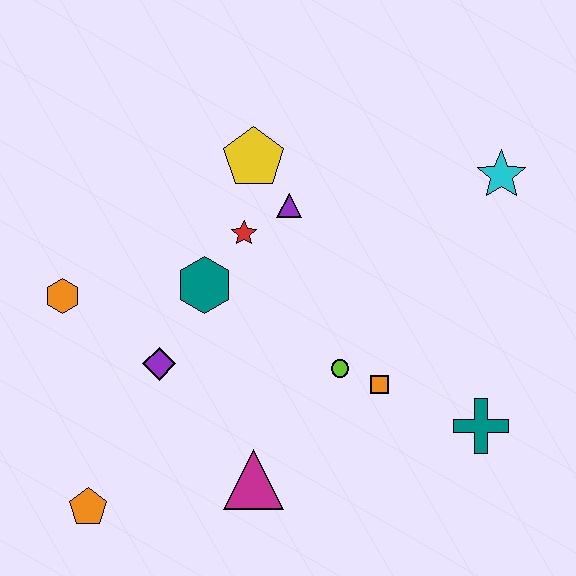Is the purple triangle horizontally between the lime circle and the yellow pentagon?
Yes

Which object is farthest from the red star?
The orange pentagon is farthest from the red star.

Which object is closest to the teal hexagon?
The red star is closest to the teal hexagon.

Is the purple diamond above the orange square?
Yes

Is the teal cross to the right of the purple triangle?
Yes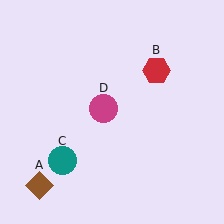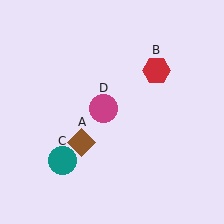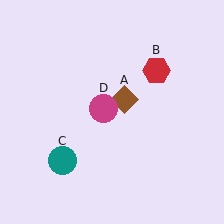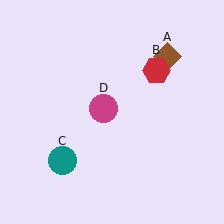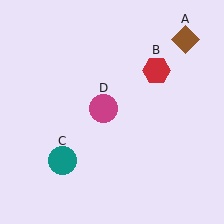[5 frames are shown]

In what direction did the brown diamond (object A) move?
The brown diamond (object A) moved up and to the right.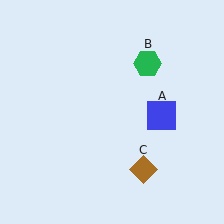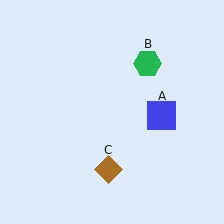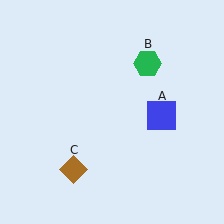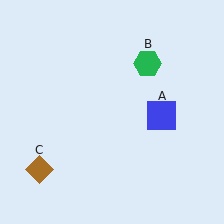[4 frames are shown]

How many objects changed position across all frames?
1 object changed position: brown diamond (object C).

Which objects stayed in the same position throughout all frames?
Blue square (object A) and green hexagon (object B) remained stationary.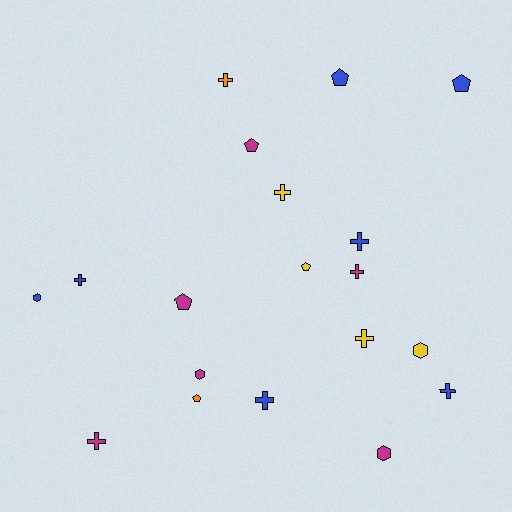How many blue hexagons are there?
There is 1 blue hexagon.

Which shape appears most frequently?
Cross, with 9 objects.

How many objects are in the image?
There are 19 objects.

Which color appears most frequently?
Blue, with 7 objects.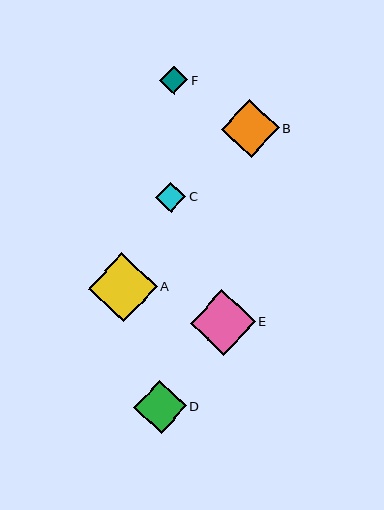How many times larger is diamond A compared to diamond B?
Diamond A is approximately 1.2 times the size of diamond B.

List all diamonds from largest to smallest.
From largest to smallest: A, E, B, D, C, F.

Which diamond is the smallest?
Diamond F is the smallest with a size of approximately 28 pixels.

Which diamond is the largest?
Diamond A is the largest with a size of approximately 69 pixels.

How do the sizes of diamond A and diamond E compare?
Diamond A and diamond E are approximately the same size.